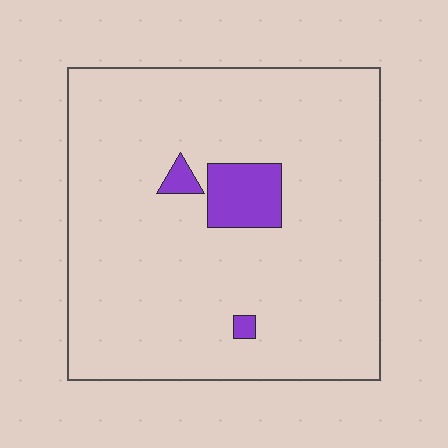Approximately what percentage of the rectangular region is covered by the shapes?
Approximately 5%.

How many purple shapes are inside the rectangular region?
3.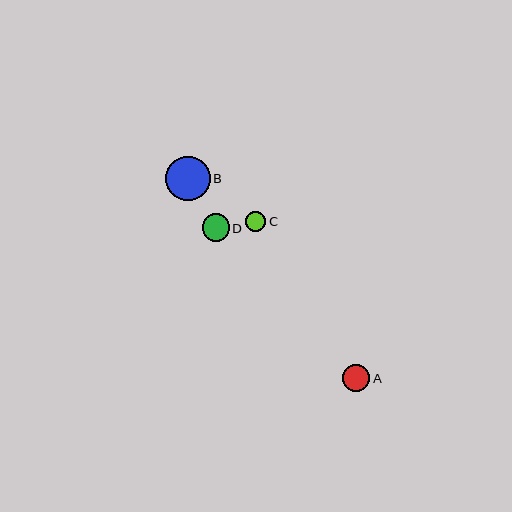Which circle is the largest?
Circle B is the largest with a size of approximately 44 pixels.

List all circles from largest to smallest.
From largest to smallest: B, A, D, C.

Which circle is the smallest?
Circle C is the smallest with a size of approximately 20 pixels.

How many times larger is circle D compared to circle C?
Circle D is approximately 1.3 times the size of circle C.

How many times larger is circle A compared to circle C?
Circle A is approximately 1.4 times the size of circle C.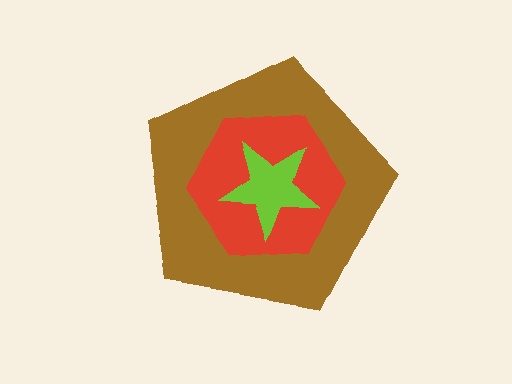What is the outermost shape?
The brown pentagon.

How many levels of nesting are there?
3.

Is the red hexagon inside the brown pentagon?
Yes.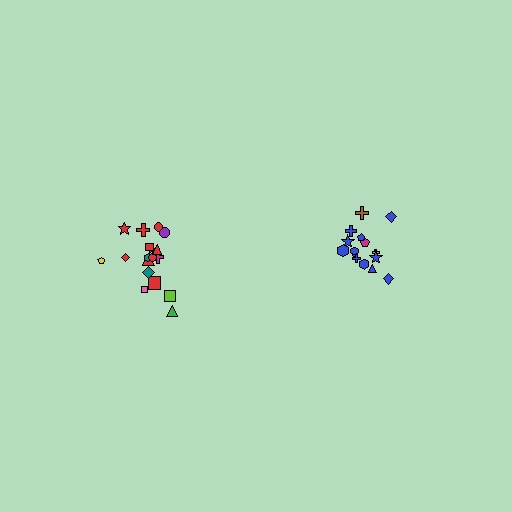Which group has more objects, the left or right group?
The left group.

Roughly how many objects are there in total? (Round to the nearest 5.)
Roughly 35 objects in total.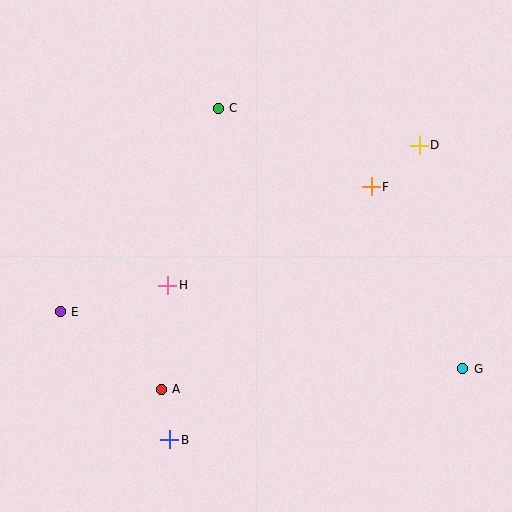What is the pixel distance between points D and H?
The distance between D and H is 288 pixels.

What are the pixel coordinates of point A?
Point A is at (161, 389).